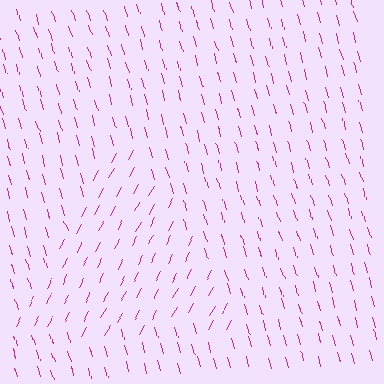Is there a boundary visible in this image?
Yes, there is a texture boundary formed by a change in line orientation.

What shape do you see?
I see a triangle.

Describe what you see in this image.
The image is filled with small magenta line segments. A triangle region in the image has lines oriented differently from the surrounding lines, creating a visible texture boundary.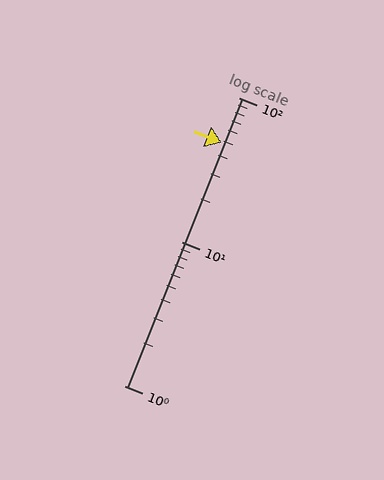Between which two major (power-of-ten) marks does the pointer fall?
The pointer is between 10 and 100.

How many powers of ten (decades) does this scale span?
The scale spans 2 decades, from 1 to 100.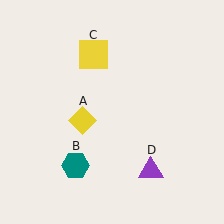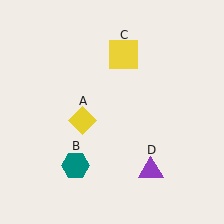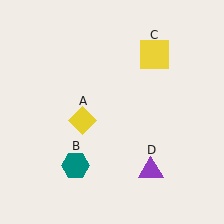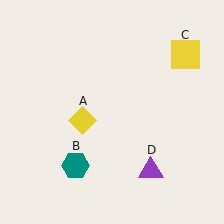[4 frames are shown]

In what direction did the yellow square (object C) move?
The yellow square (object C) moved right.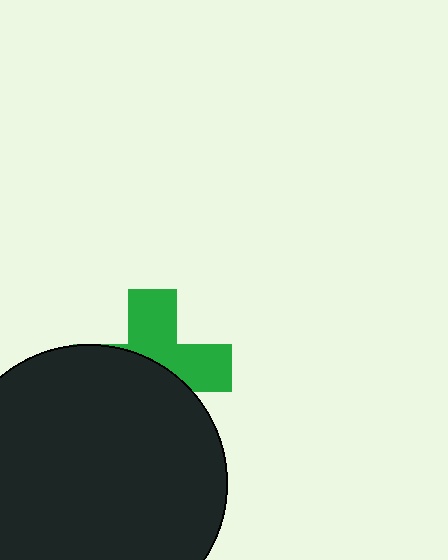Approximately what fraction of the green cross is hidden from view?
Roughly 53% of the green cross is hidden behind the black circle.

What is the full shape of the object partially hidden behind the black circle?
The partially hidden object is a green cross.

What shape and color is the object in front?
The object in front is a black circle.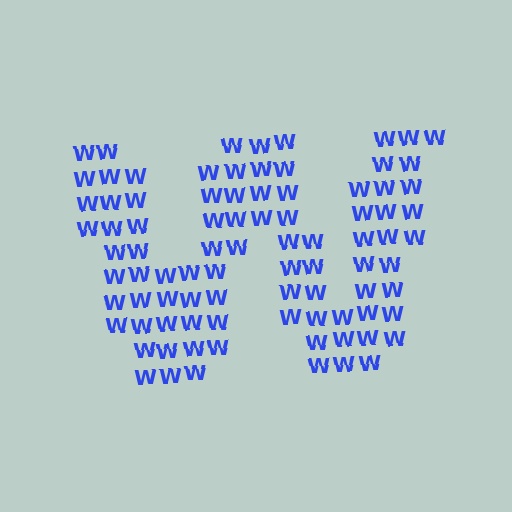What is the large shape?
The large shape is the letter W.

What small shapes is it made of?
It is made of small letter W's.